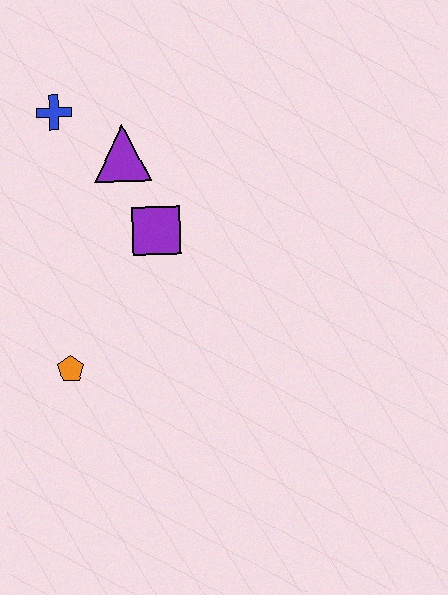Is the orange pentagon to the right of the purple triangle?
No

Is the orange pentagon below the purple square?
Yes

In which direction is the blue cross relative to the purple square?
The blue cross is above the purple square.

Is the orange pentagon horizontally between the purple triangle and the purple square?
No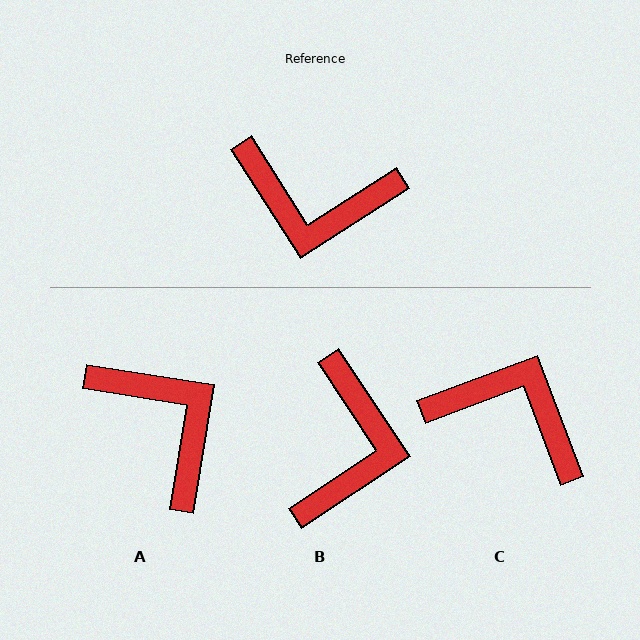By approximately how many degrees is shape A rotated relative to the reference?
Approximately 138 degrees counter-clockwise.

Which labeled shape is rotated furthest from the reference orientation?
C, about 168 degrees away.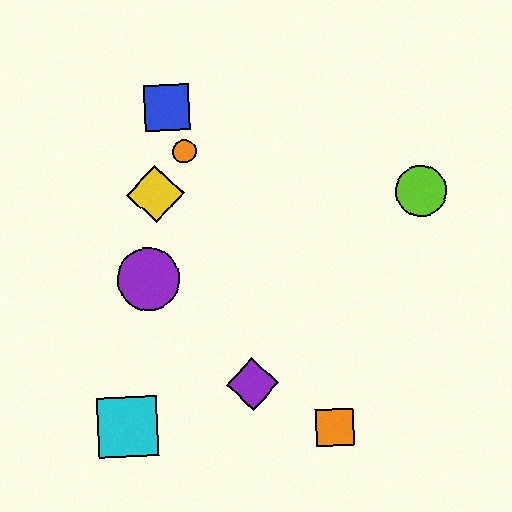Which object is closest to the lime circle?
The orange circle is closest to the lime circle.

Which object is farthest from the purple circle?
The lime circle is farthest from the purple circle.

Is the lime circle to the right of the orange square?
Yes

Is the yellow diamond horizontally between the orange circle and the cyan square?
Yes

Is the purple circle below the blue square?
Yes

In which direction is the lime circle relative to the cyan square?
The lime circle is to the right of the cyan square.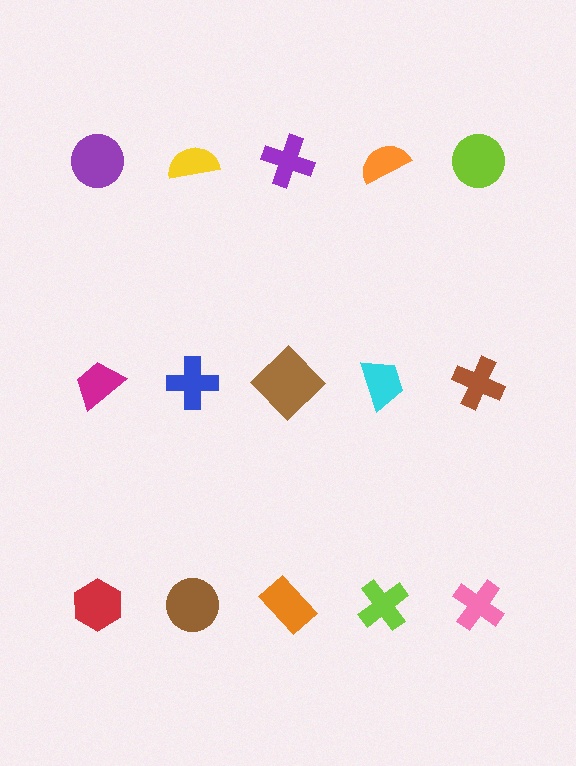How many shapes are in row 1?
5 shapes.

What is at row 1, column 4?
An orange semicircle.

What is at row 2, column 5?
A brown cross.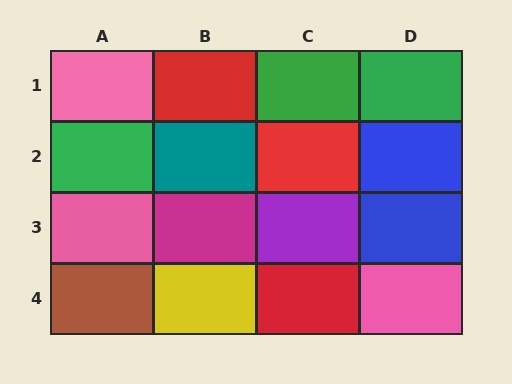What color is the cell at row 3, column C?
Purple.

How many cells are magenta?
1 cell is magenta.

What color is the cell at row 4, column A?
Brown.